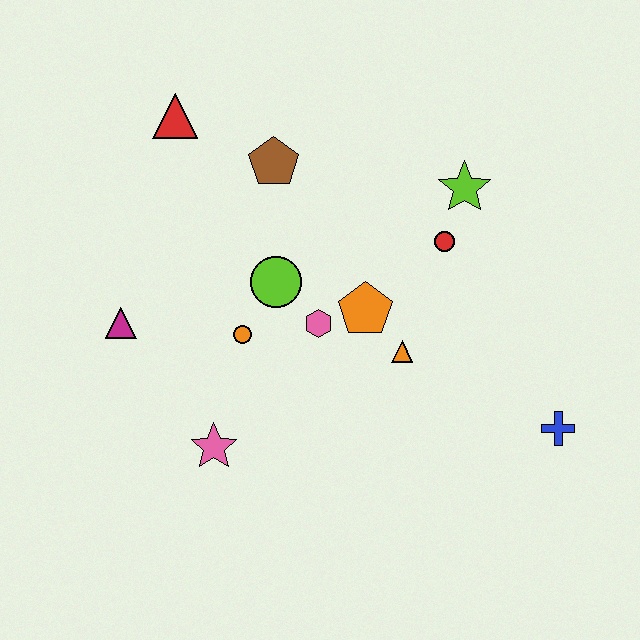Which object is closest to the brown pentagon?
The red triangle is closest to the brown pentagon.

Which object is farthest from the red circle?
The magenta triangle is farthest from the red circle.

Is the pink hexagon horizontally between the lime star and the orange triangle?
No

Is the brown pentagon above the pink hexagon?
Yes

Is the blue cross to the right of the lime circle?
Yes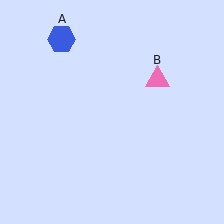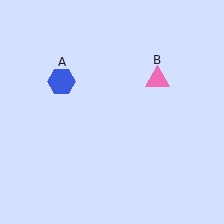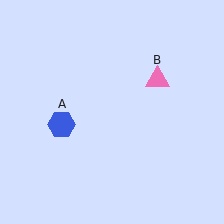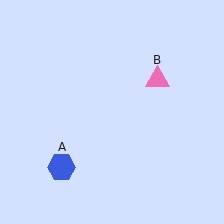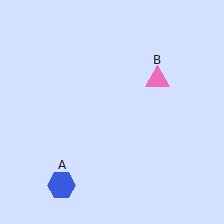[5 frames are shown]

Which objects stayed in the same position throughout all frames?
Pink triangle (object B) remained stationary.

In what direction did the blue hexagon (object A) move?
The blue hexagon (object A) moved down.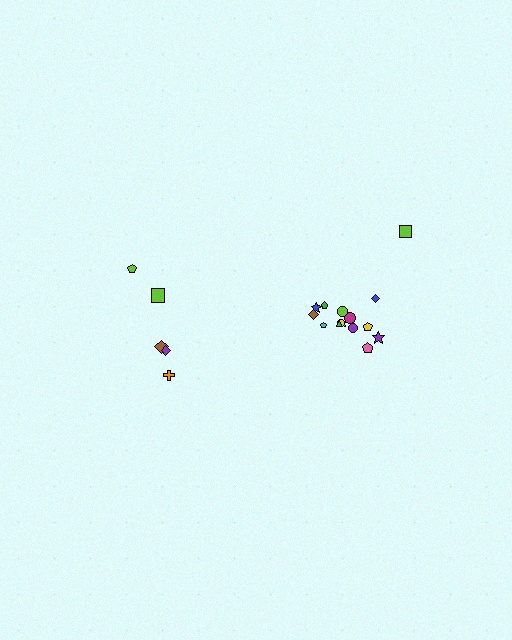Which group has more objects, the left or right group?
The right group.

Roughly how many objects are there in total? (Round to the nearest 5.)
Roughly 20 objects in total.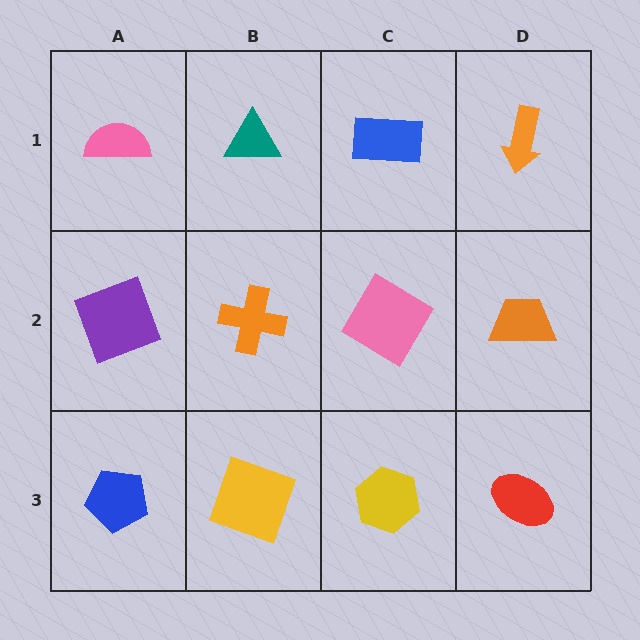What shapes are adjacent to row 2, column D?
An orange arrow (row 1, column D), a red ellipse (row 3, column D), a pink diamond (row 2, column C).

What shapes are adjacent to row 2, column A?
A pink semicircle (row 1, column A), a blue pentagon (row 3, column A), an orange cross (row 2, column B).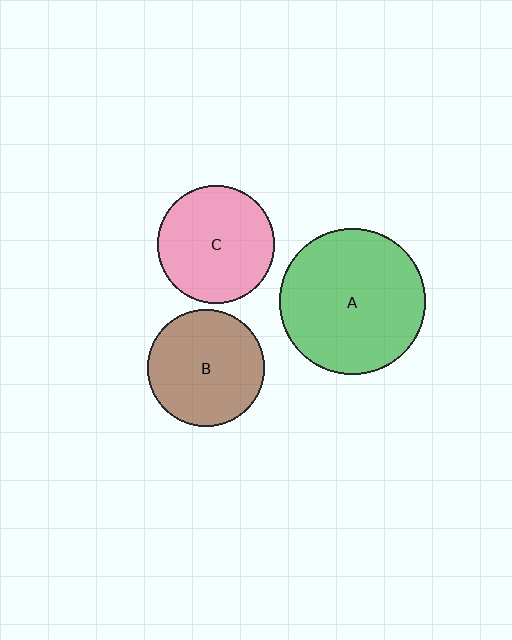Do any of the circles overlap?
No, none of the circles overlap.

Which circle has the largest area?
Circle A (green).